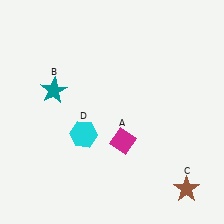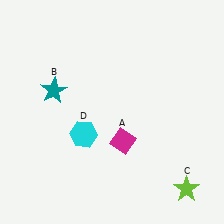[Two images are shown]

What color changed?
The star (C) changed from brown in Image 1 to lime in Image 2.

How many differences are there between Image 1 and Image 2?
There is 1 difference between the two images.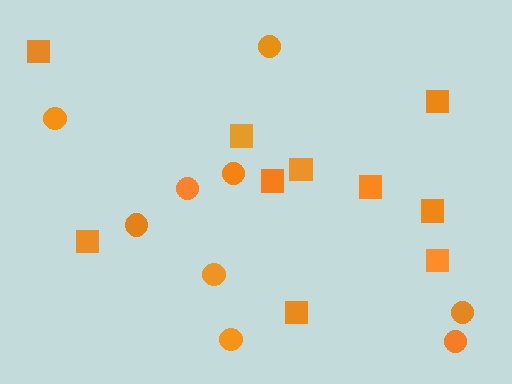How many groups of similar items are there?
There are 2 groups: one group of squares (10) and one group of circles (9).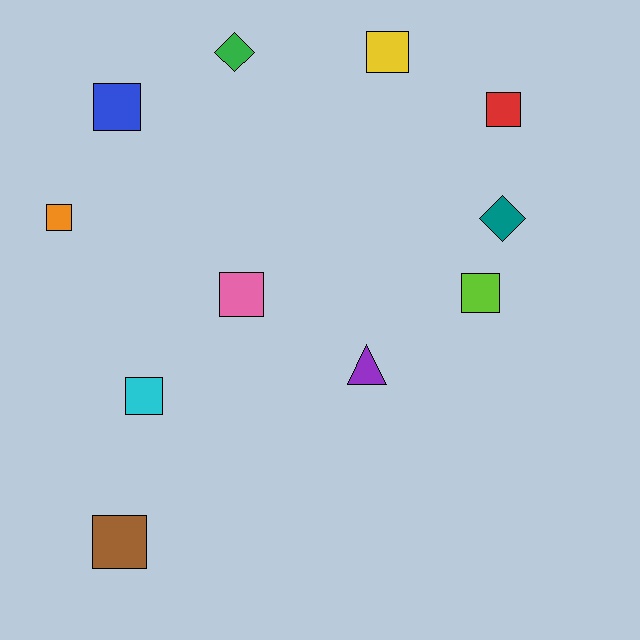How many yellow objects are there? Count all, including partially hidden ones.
There is 1 yellow object.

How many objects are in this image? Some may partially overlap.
There are 11 objects.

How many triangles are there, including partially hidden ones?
There is 1 triangle.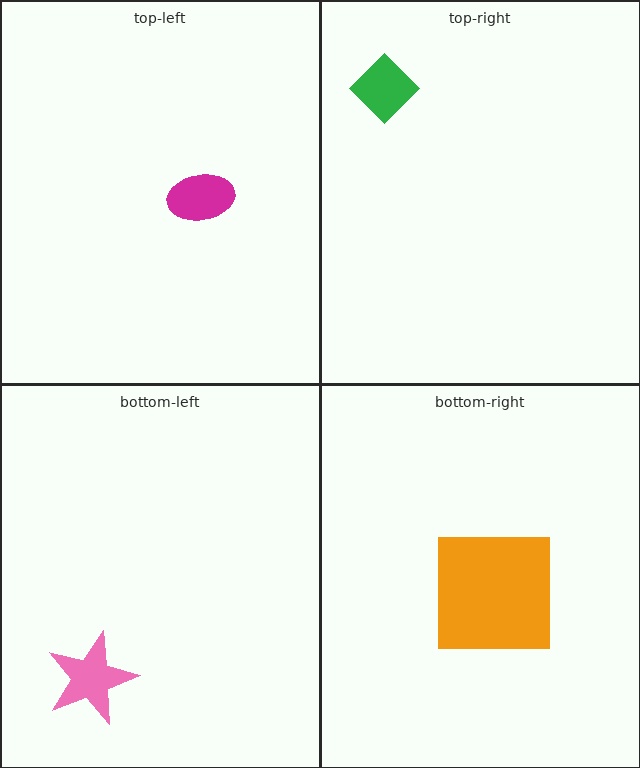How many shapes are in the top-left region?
1.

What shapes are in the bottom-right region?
The orange square.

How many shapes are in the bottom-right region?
1.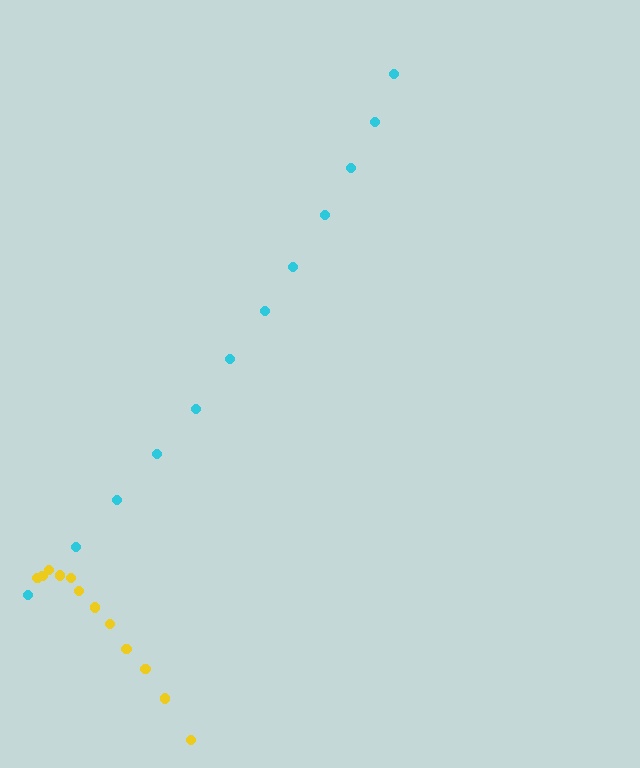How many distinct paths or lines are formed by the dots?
There are 2 distinct paths.